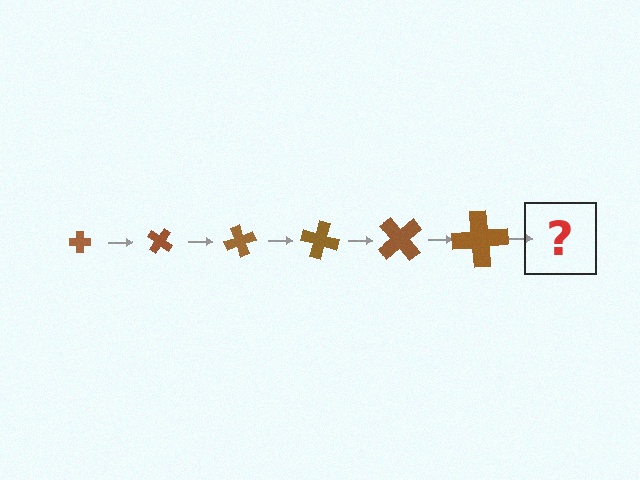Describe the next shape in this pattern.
It should be a cross, larger than the previous one and rotated 210 degrees from the start.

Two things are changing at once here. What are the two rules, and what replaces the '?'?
The two rules are that the cross grows larger each step and it rotates 35 degrees each step. The '?' should be a cross, larger than the previous one and rotated 210 degrees from the start.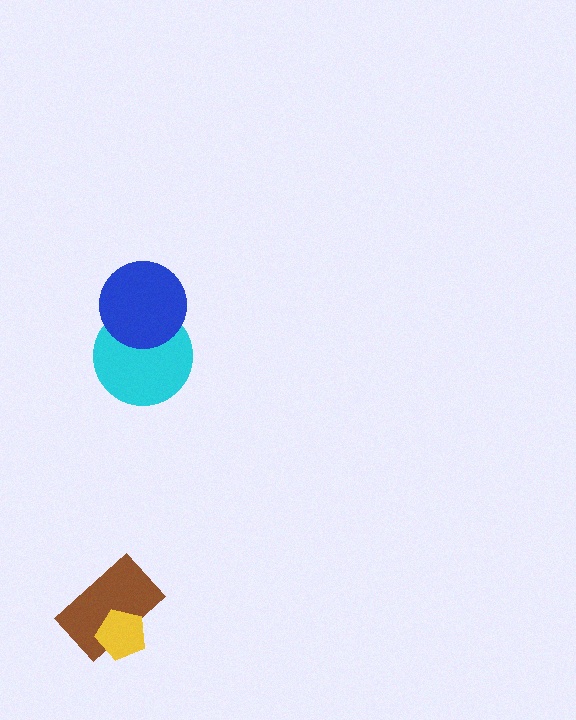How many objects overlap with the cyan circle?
1 object overlaps with the cyan circle.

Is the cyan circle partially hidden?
Yes, it is partially covered by another shape.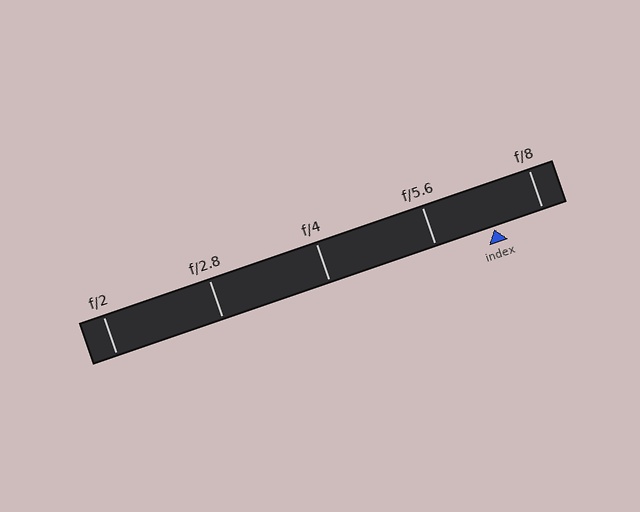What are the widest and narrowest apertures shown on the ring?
The widest aperture shown is f/2 and the narrowest is f/8.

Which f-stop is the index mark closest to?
The index mark is closest to f/8.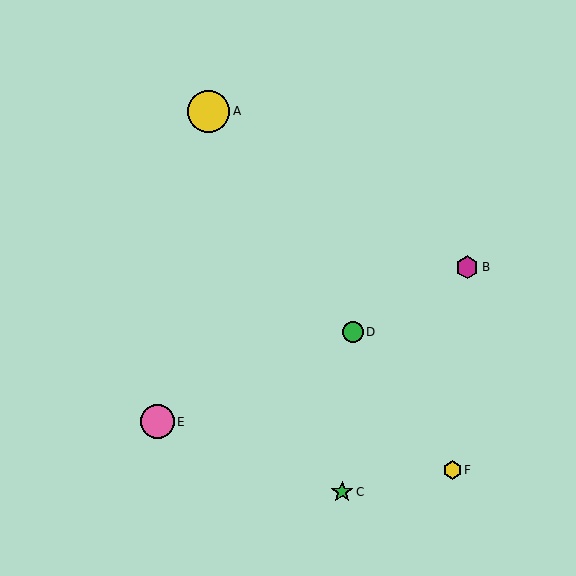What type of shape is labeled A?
Shape A is a yellow circle.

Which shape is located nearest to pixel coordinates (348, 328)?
The green circle (labeled D) at (353, 332) is nearest to that location.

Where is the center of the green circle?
The center of the green circle is at (353, 332).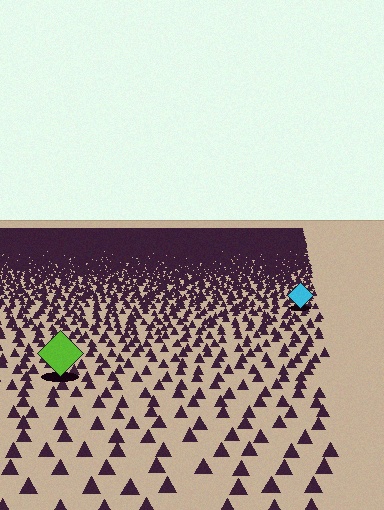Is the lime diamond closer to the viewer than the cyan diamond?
Yes. The lime diamond is closer — you can tell from the texture gradient: the ground texture is coarser near it.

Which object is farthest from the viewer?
The cyan diamond is farthest from the viewer. It appears smaller and the ground texture around it is denser.